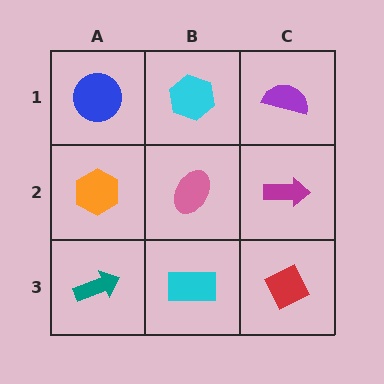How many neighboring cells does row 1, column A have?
2.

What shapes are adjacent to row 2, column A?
A blue circle (row 1, column A), a teal arrow (row 3, column A), a pink ellipse (row 2, column B).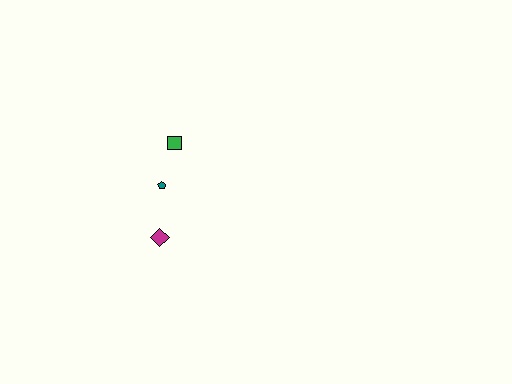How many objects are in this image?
There are 3 objects.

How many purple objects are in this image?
There are no purple objects.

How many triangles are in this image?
There are no triangles.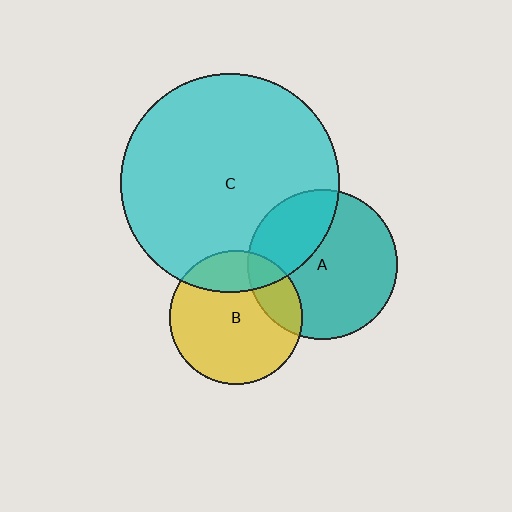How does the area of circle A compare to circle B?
Approximately 1.3 times.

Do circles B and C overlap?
Yes.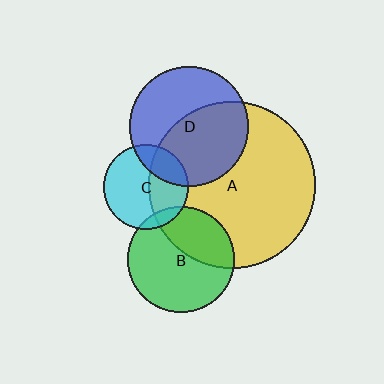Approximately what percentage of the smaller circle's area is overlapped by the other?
Approximately 55%.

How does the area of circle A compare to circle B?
Approximately 2.5 times.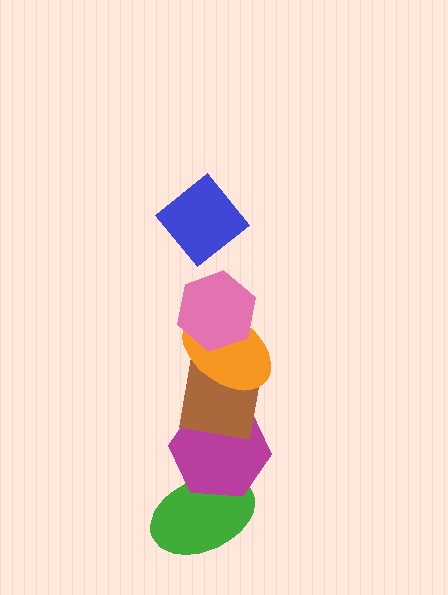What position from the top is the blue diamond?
The blue diamond is 1st from the top.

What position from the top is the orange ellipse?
The orange ellipse is 3rd from the top.